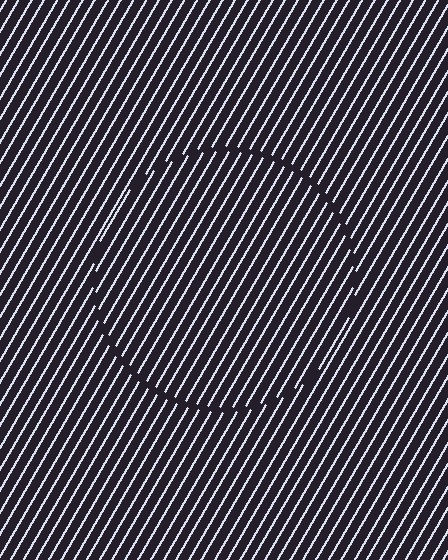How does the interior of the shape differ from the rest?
The interior of the shape contains the same grating, shifted by half a period — the contour is defined by the phase discontinuity where line-ends from the inner and outer gratings abut.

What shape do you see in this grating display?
An illusory circle. The interior of the shape contains the same grating, shifted by half a period — the contour is defined by the phase discontinuity where line-ends from the inner and outer gratings abut.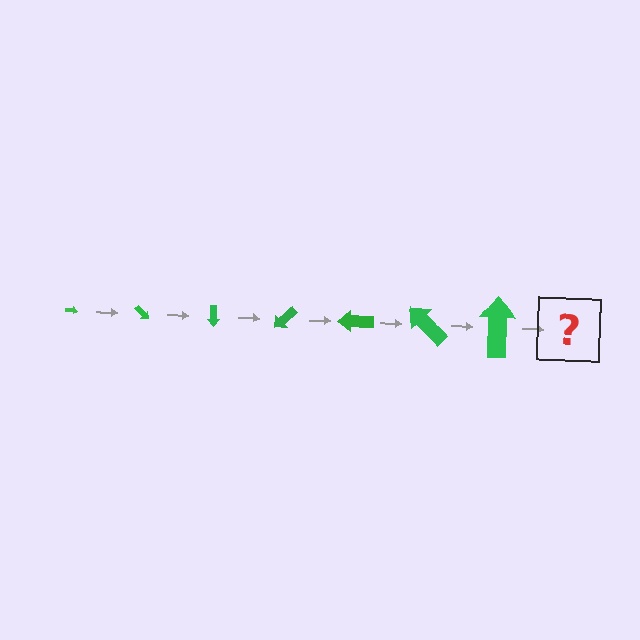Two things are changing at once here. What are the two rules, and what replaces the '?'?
The two rules are that the arrow grows larger each step and it rotates 45 degrees each step. The '?' should be an arrow, larger than the previous one and rotated 315 degrees from the start.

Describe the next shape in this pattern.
It should be an arrow, larger than the previous one and rotated 315 degrees from the start.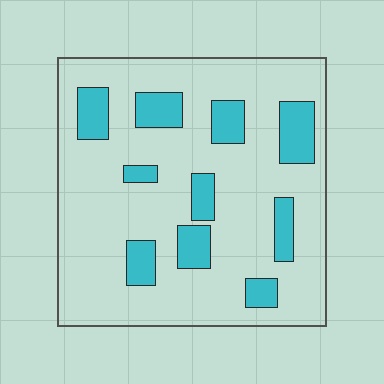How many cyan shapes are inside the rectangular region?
10.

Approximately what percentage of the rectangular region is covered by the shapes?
Approximately 20%.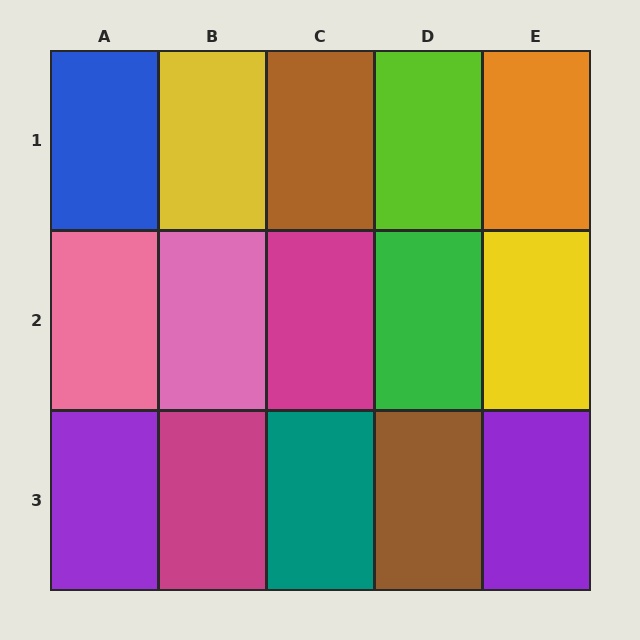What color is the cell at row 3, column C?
Teal.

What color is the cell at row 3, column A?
Purple.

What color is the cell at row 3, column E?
Purple.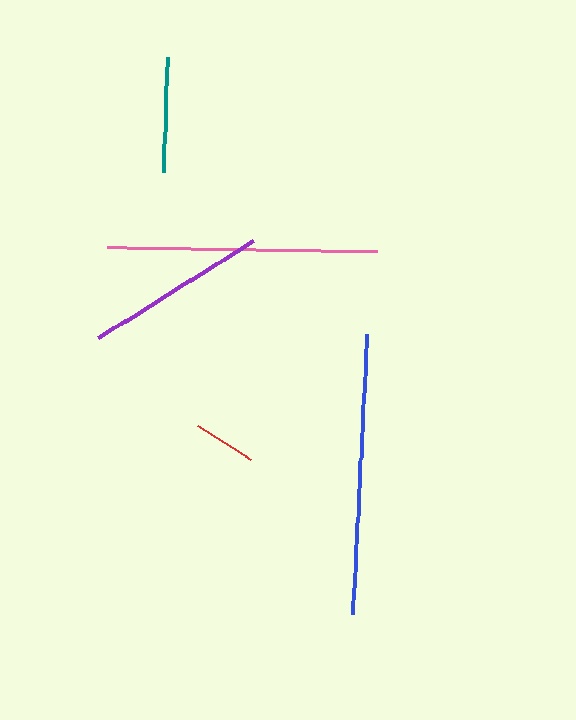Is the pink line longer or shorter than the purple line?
The pink line is longer than the purple line.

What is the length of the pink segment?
The pink segment is approximately 270 pixels long.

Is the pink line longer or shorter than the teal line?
The pink line is longer than the teal line.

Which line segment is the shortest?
The red line is the shortest at approximately 64 pixels.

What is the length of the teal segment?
The teal segment is approximately 115 pixels long.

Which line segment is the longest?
The blue line is the longest at approximately 280 pixels.